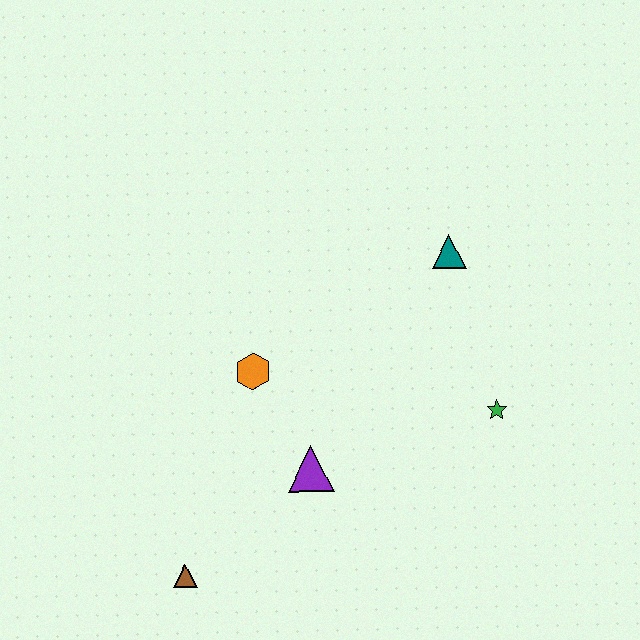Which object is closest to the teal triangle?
The green star is closest to the teal triangle.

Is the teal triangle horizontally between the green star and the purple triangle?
Yes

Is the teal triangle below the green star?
No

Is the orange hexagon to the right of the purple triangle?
No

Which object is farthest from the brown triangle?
The teal triangle is farthest from the brown triangle.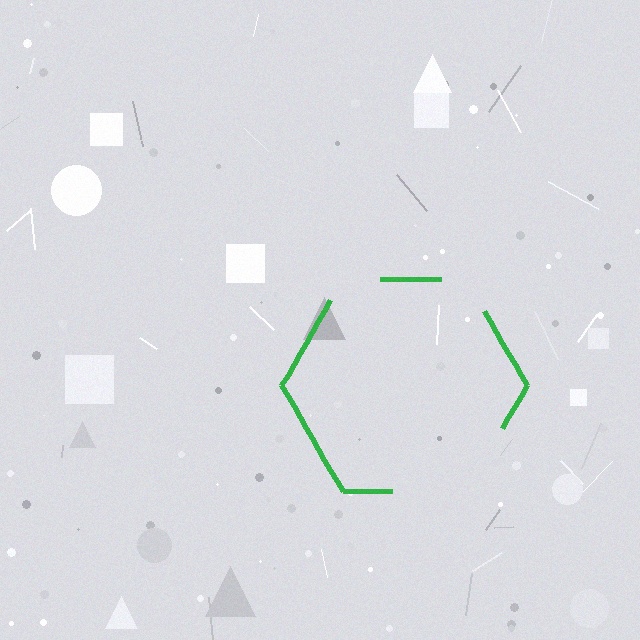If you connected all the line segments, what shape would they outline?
They would outline a hexagon.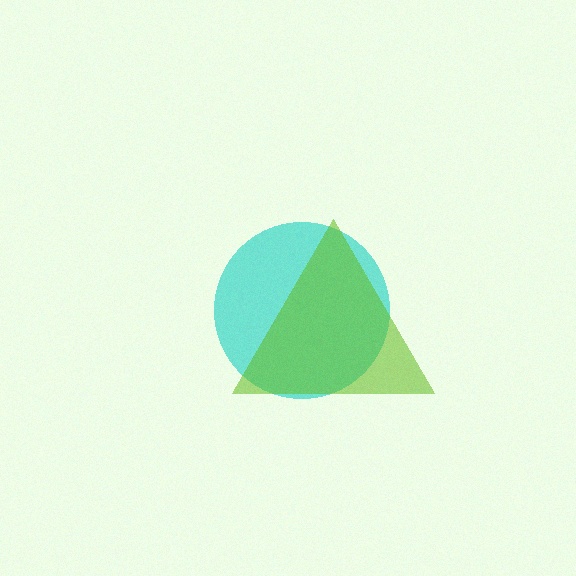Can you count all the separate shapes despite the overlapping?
Yes, there are 2 separate shapes.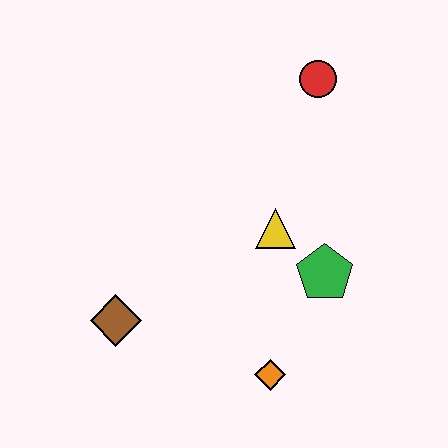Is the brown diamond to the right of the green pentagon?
No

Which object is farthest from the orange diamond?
The red circle is farthest from the orange diamond.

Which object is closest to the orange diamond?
The green pentagon is closest to the orange diamond.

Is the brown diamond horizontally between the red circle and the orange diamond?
No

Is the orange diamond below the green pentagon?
Yes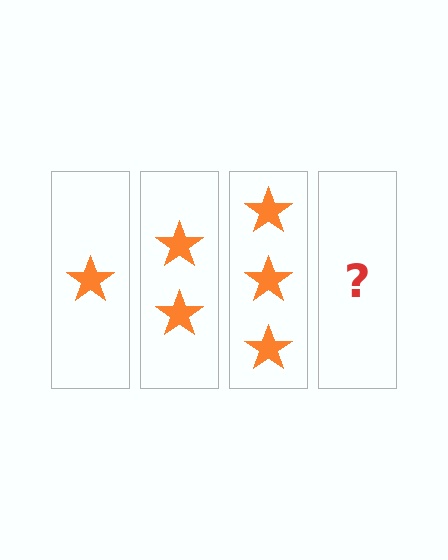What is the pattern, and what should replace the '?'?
The pattern is that each step adds one more star. The '?' should be 4 stars.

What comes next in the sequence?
The next element should be 4 stars.